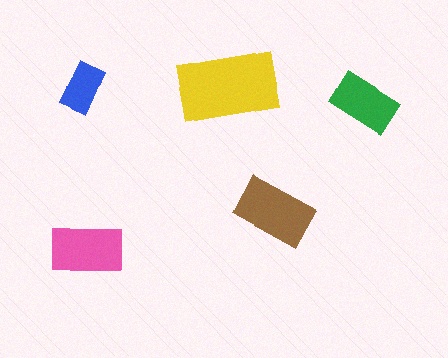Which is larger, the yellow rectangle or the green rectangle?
The yellow one.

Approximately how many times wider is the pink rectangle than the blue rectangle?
About 1.5 times wider.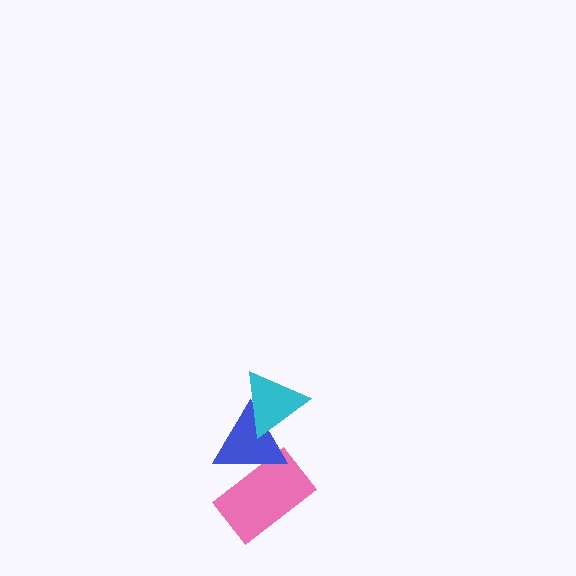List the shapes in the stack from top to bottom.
From top to bottom: the cyan triangle, the blue triangle, the pink rectangle.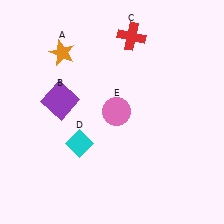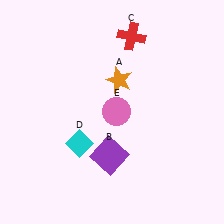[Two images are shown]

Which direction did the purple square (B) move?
The purple square (B) moved down.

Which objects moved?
The objects that moved are: the orange star (A), the purple square (B).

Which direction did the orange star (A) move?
The orange star (A) moved right.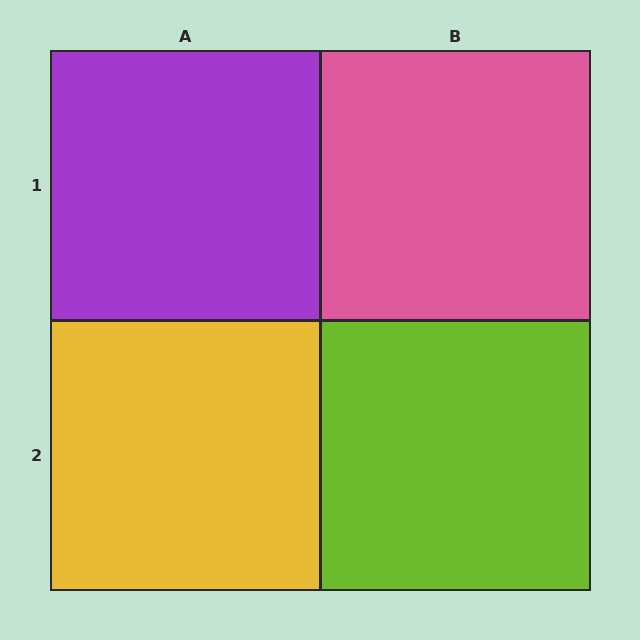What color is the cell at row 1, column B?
Pink.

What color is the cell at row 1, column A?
Purple.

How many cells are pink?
1 cell is pink.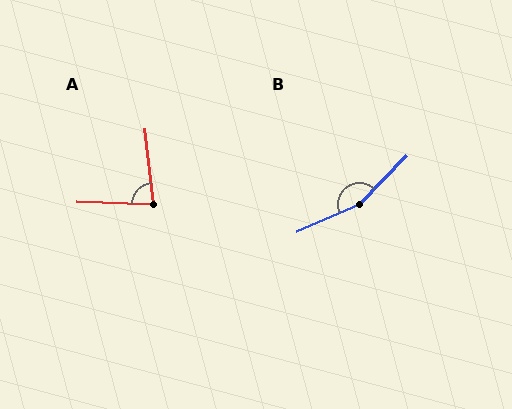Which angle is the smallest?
A, at approximately 82 degrees.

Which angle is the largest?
B, at approximately 158 degrees.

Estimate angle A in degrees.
Approximately 82 degrees.